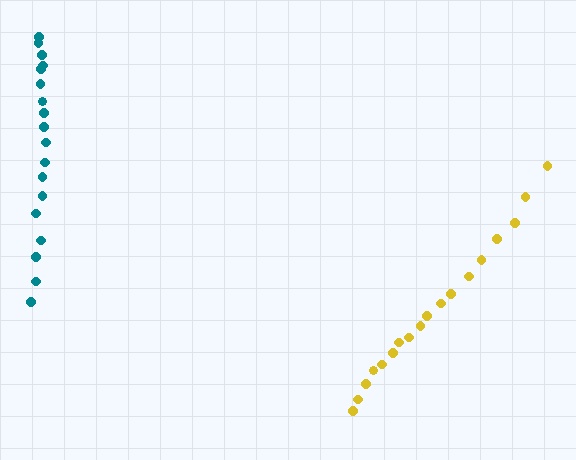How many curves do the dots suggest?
There are 2 distinct paths.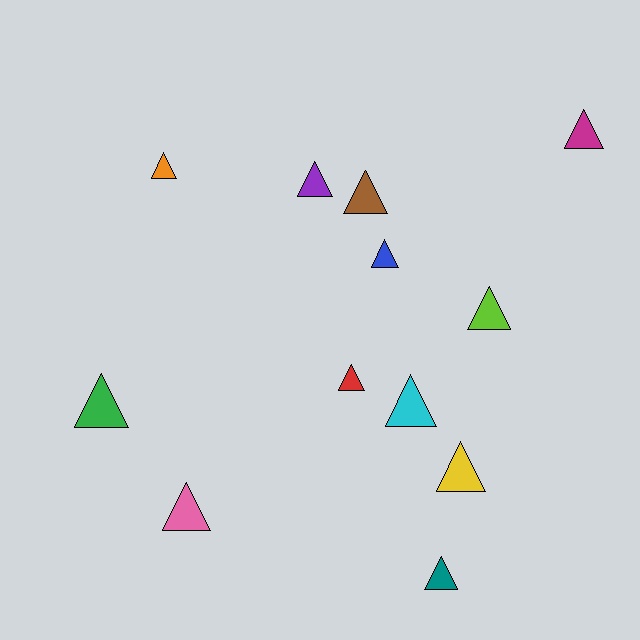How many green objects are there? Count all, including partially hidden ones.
There is 1 green object.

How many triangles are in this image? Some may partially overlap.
There are 12 triangles.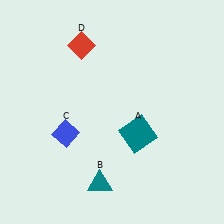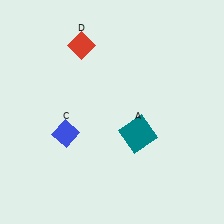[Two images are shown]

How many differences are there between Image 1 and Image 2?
There is 1 difference between the two images.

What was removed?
The teal triangle (B) was removed in Image 2.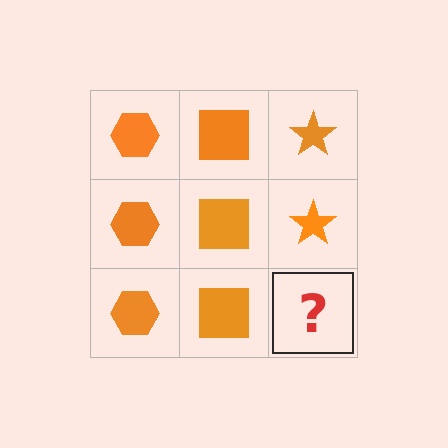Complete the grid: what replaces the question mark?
The question mark should be replaced with an orange star.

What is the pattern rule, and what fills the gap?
The rule is that each column has a consistent shape. The gap should be filled with an orange star.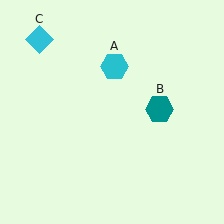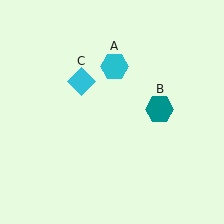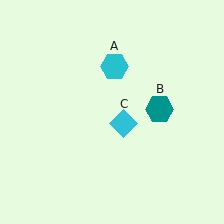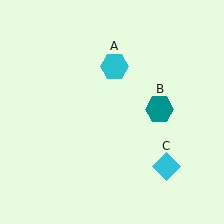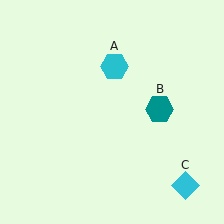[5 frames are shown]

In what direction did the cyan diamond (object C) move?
The cyan diamond (object C) moved down and to the right.